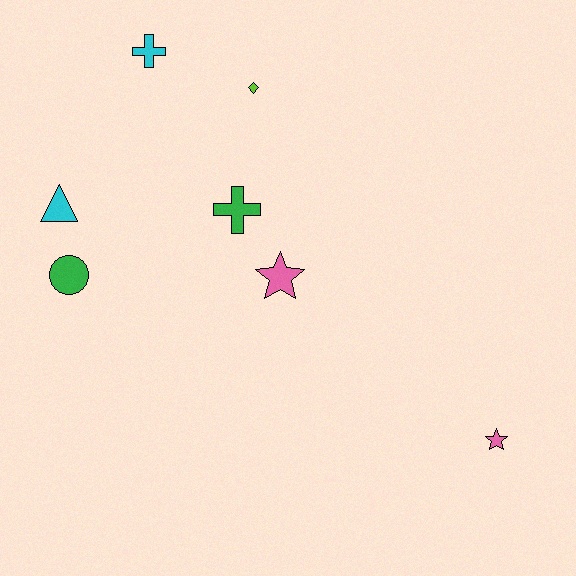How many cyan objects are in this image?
There are 2 cyan objects.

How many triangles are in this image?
There is 1 triangle.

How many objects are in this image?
There are 7 objects.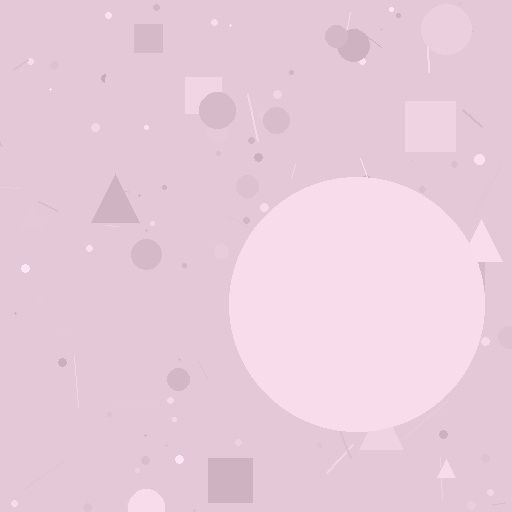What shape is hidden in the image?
A circle is hidden in the image.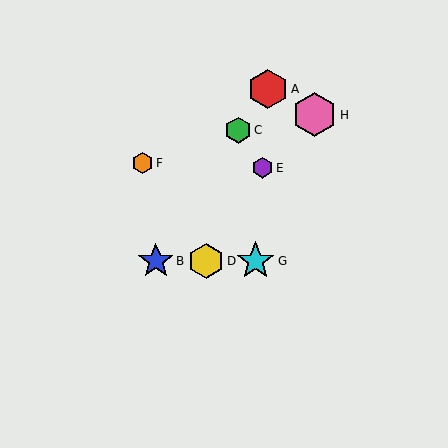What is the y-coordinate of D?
Object D is at y≈261.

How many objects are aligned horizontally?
3 objects (B, D, G) are aligned horizontally.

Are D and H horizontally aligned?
No, D is at y≈261 and H is at y≈115.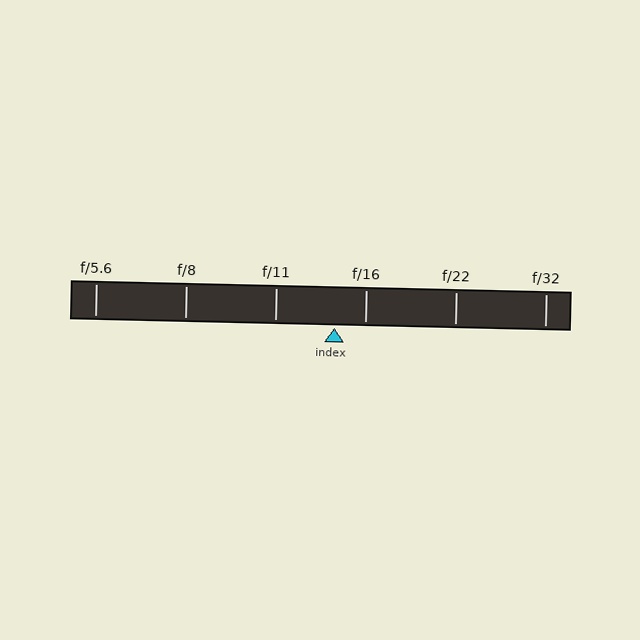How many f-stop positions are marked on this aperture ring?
There are 6 f-stop positions marked.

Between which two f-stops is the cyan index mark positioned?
The index mark is between f/11 and f/16.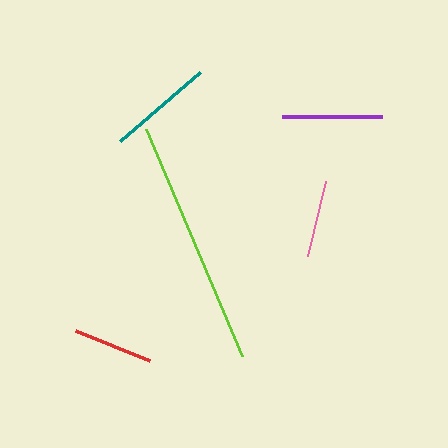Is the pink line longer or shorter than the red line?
The red line is longer than the pink line.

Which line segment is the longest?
The lime line is the longest at approximately 247 pixels.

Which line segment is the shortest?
The pink line is the shortest at approximately 77 pixels.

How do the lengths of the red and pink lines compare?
The red and pink lines are approximately the same length.